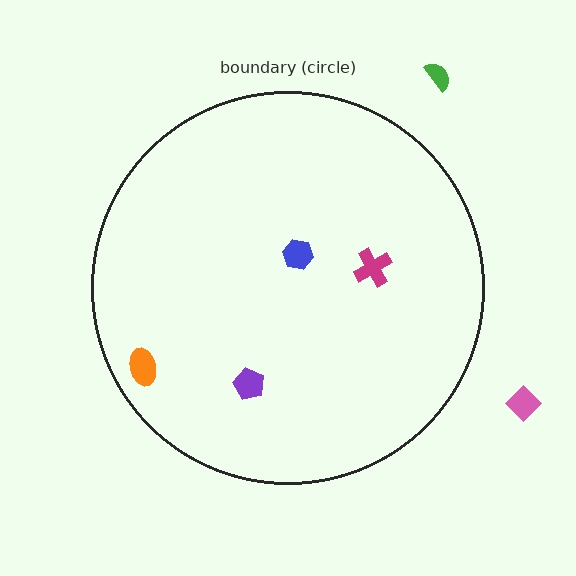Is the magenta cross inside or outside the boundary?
Inside.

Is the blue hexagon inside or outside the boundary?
Inside.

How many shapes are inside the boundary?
4 inside, 2 outside.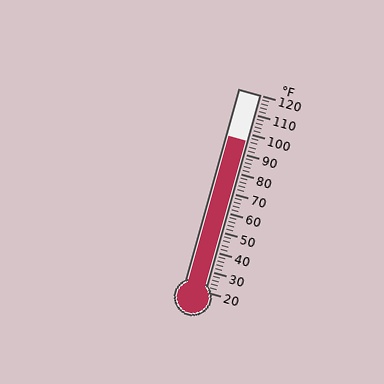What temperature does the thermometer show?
The thermometer shows approximately 96°F.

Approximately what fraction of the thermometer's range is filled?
The thermometer is filled to approximately 75% of its range.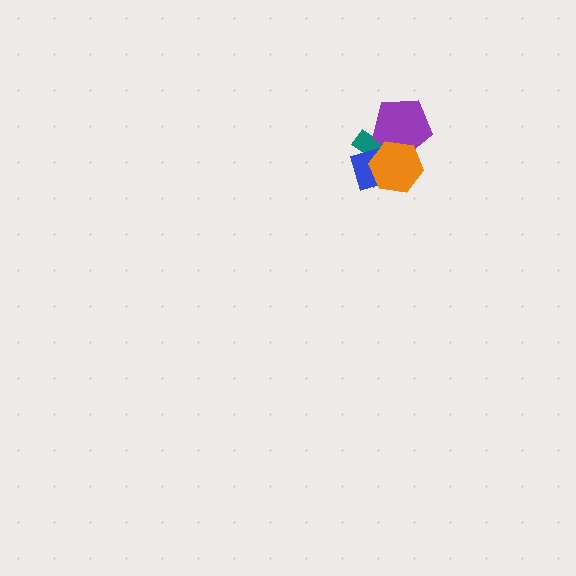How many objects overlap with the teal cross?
3 objects overlap with the teal cross.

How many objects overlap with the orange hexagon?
3 objects overlap with the orange hexagon.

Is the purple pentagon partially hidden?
Yes, it is partially covered by another shape.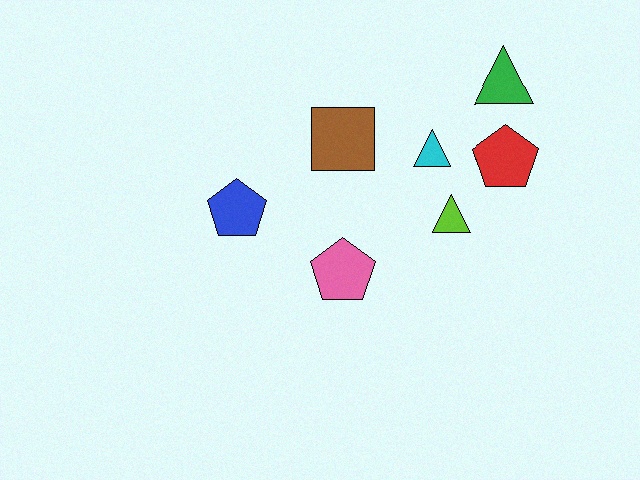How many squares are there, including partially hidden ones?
There is 1 square.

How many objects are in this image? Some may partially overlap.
There are 7 objects.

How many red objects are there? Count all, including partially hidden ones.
There is 1 red object.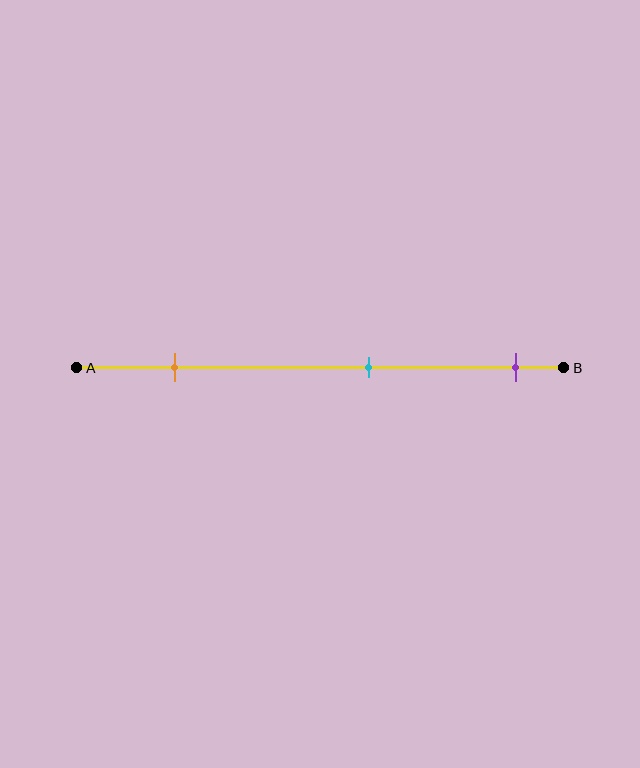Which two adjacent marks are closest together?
The cyan and purple marks are the closest adjacent pair.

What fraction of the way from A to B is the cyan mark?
The cyan mark is approximately 60% (0.6) of the way from A to B.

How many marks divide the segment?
There are 3 marks dividing the segment.